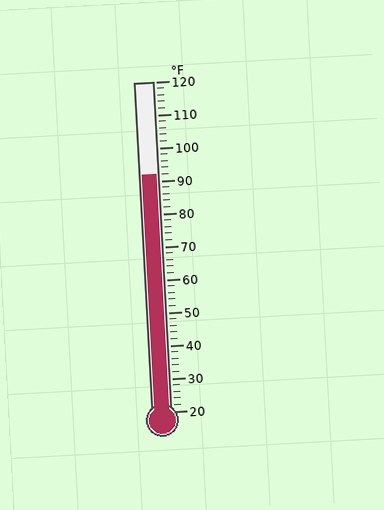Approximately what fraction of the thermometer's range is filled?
The thermometer is filled to approximately 70% of its range.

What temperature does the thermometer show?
The thermometer shows approximately 92°F.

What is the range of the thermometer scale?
The thermometer scale ranges from 20°F to 120°F.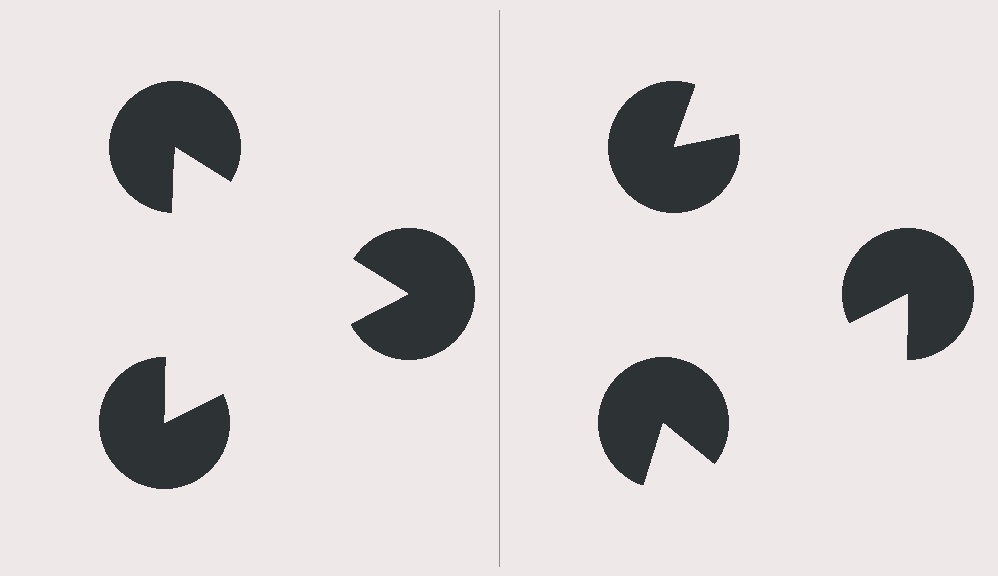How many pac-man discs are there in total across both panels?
6 — 3 on each side.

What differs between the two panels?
The pac-man discs are positioned identically on both sides; only the wedge orientations differ. On the left they align to a triangle; on the right they are misaligned.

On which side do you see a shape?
An illusory triangle appears on the left side. On the right side the wedge cuts are rotated, so no coherent shape forms.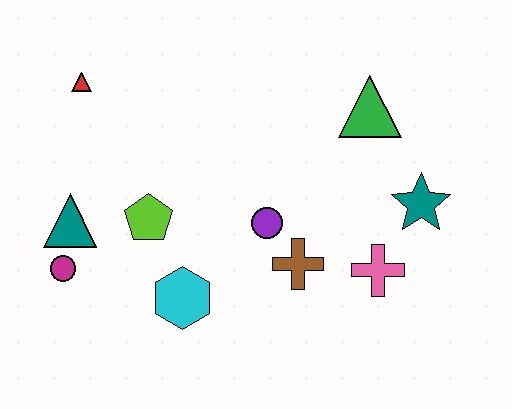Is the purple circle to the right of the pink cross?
No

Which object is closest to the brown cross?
The purple circle is closest to the brown cross.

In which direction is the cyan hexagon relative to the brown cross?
The cyan hexagon is to the left of the brown cross.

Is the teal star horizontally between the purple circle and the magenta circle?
No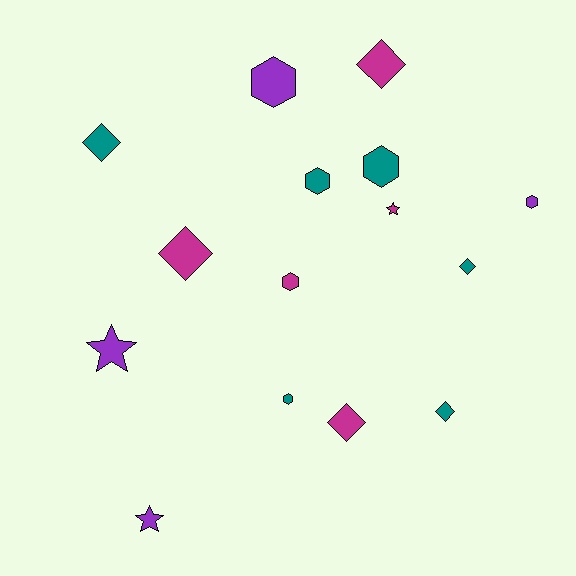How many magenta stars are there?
There is 1 magenta star.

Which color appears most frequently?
Teal, with 6 objects.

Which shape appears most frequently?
Diamond, with 6 objects.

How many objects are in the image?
There are 15 objects.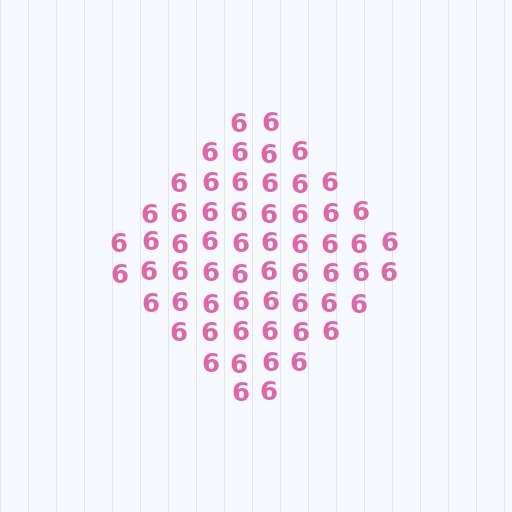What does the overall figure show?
The overall figure shows a diamond.